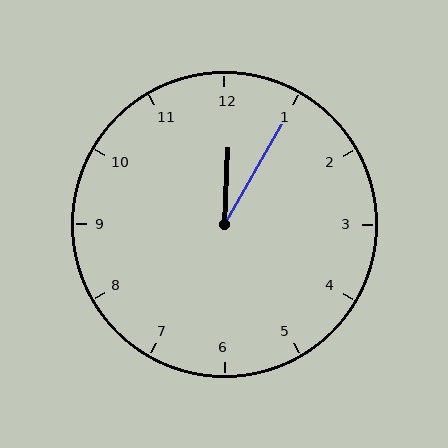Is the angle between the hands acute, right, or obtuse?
It is acute.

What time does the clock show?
12:05.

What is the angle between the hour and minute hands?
Approximately 28 degrees.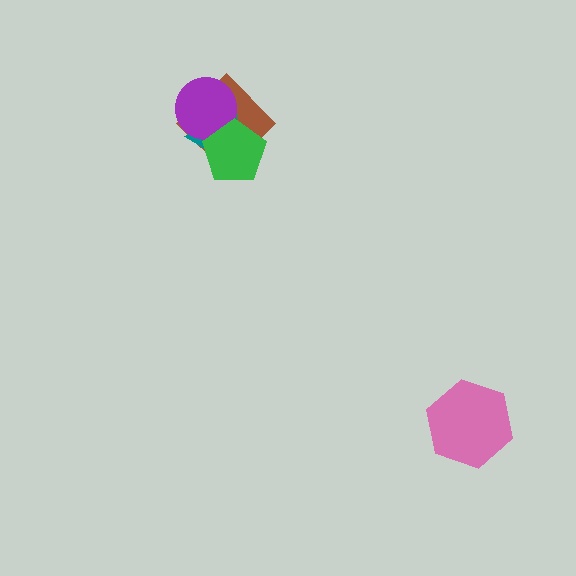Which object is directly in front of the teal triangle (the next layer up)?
The purple circle is directly in front of the teal triangle.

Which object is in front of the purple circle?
The green pentagon is in front of the purple circle.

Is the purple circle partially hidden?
Yes, it is partially covered by another shape.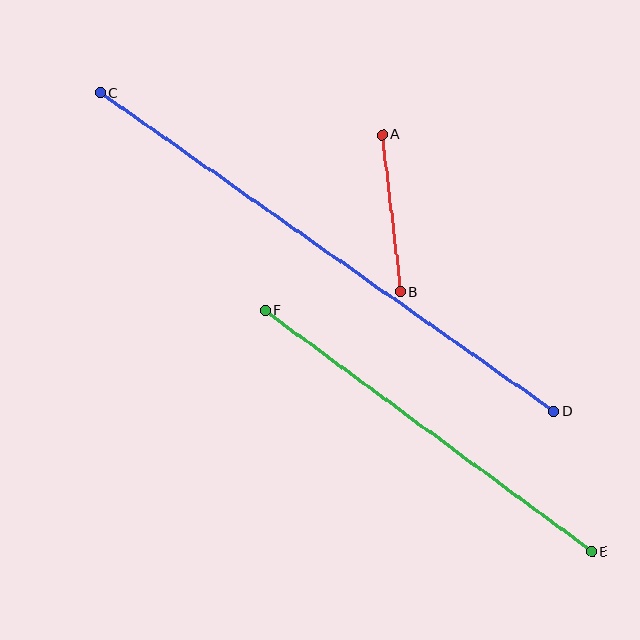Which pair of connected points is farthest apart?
Points C and D are farthest apart.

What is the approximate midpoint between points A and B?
The midpoint is at approximately (391, 213) pixels.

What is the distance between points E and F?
The distance is approximately 406 pixels.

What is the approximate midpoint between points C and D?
The midpoint is at approximately (327, 252) pixels.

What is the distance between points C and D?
The distance is approximately 555 pixels.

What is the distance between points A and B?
The distance is approximately 158 pixels.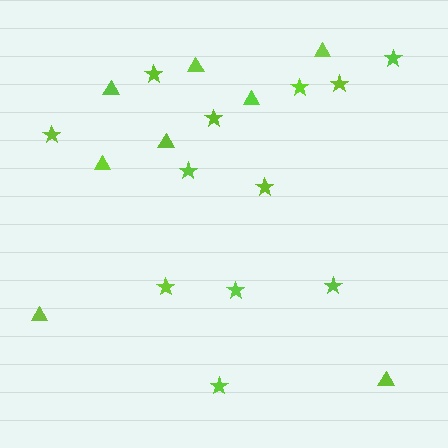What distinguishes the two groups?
There are 2 groups: one group of stars (12) and one group of triangles (8).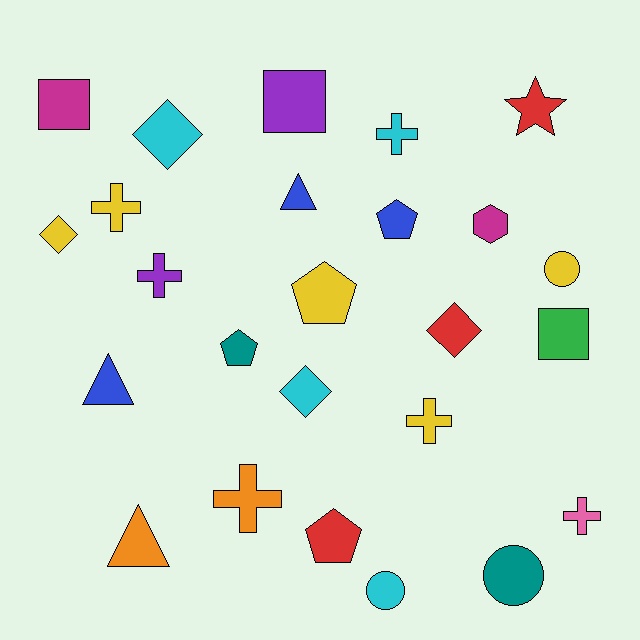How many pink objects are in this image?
There is 1 pink object.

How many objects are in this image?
There are 25 objects.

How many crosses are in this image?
There are 6 crosses.